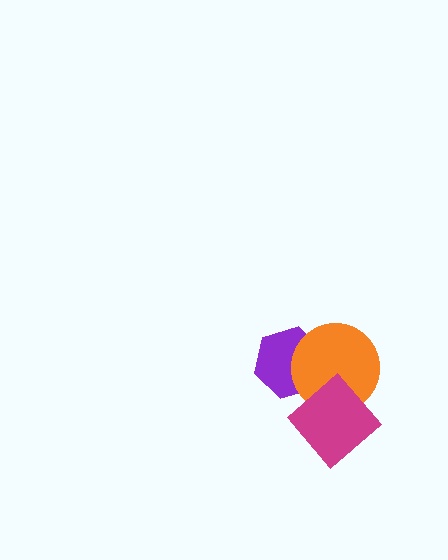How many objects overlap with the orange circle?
2 objects overlap with the orange circle.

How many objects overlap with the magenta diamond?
2 objects overlap with the magenta diamond.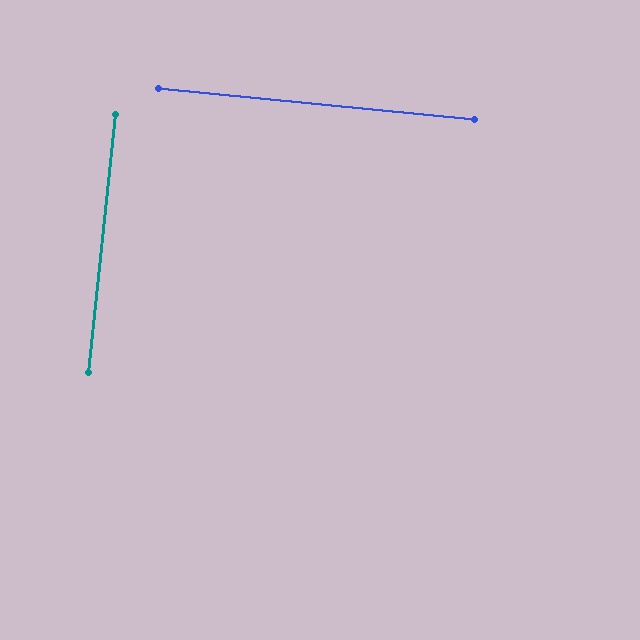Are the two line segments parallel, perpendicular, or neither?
Perpendicular — they meet at approximately 90°.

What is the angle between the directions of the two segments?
Approximately 90 degrees.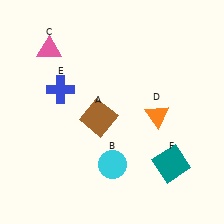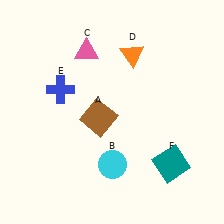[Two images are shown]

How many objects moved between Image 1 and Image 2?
2 objects moved between the two images.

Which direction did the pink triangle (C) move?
The pink triangle (C) moved right.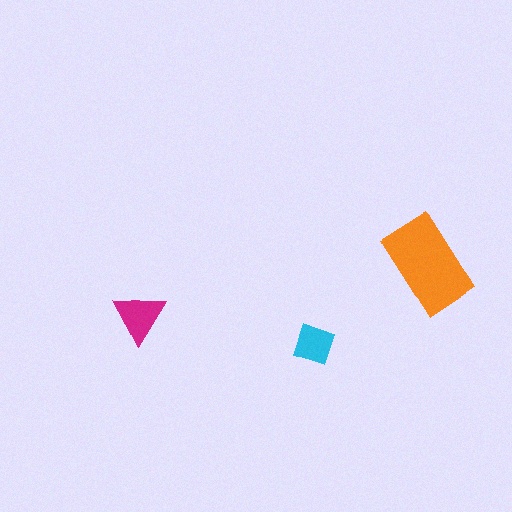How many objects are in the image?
There are 3 objects in the image.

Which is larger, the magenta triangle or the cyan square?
The magenta triangle.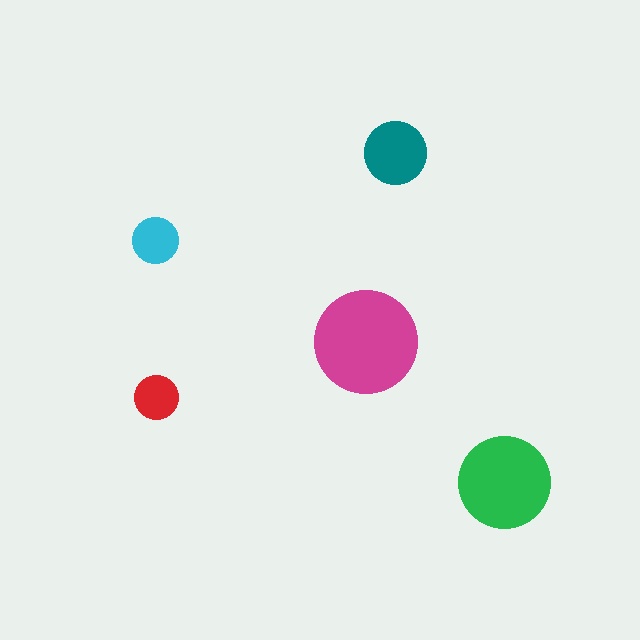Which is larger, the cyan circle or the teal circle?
The teal one.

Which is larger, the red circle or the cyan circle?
The cyan one.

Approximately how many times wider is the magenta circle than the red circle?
About 2.5 times wider.